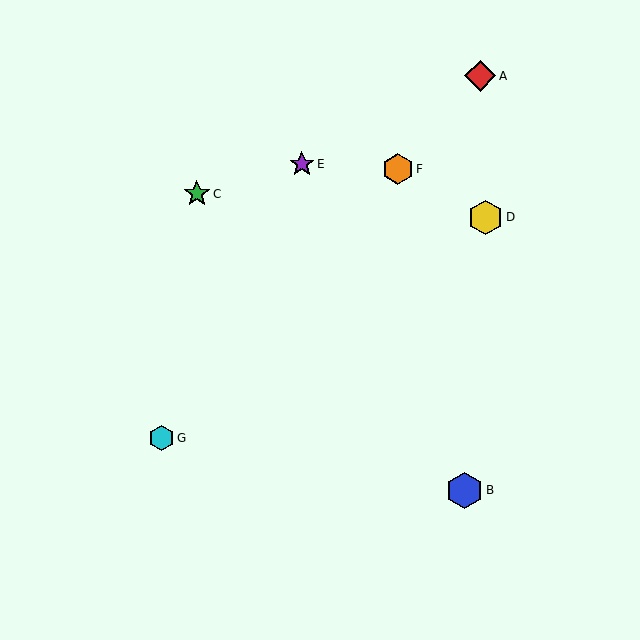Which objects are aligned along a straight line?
Objects A, F, G are aligned along a straight line.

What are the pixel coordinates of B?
Object B is at (464, 490).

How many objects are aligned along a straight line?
3 objects (A, F, G) are aligned along a straight line.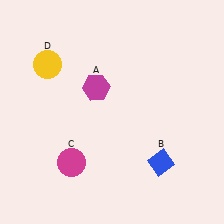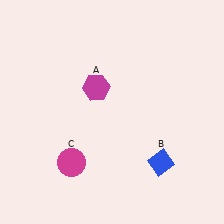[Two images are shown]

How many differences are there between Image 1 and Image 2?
There is 1 difference between the two images.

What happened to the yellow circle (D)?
The yellow circle (D) was removed in Image 2. It was in the top-left area of Image 1.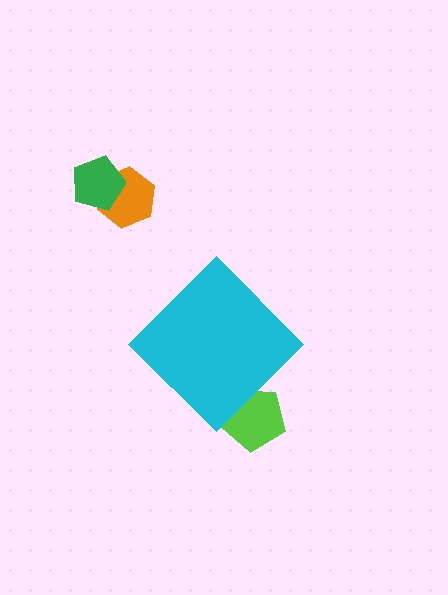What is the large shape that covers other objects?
A cyan diamond.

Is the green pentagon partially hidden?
No, the green pentagon is fully visible.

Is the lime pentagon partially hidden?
Yes, the lime pentagon is partially hidden behind the cyan diamond.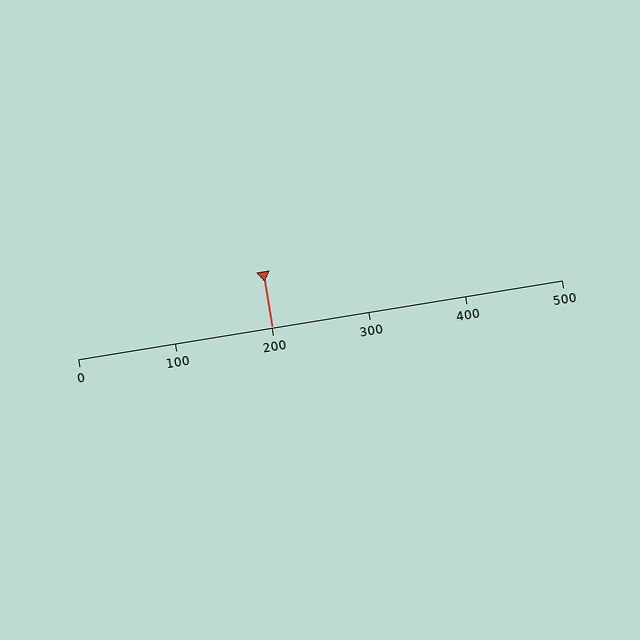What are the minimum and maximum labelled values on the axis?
The axis runs from 0 to 500.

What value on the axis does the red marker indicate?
The marker indicates approximately 200.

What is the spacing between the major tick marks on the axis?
The major ticks are spaced 100 apart.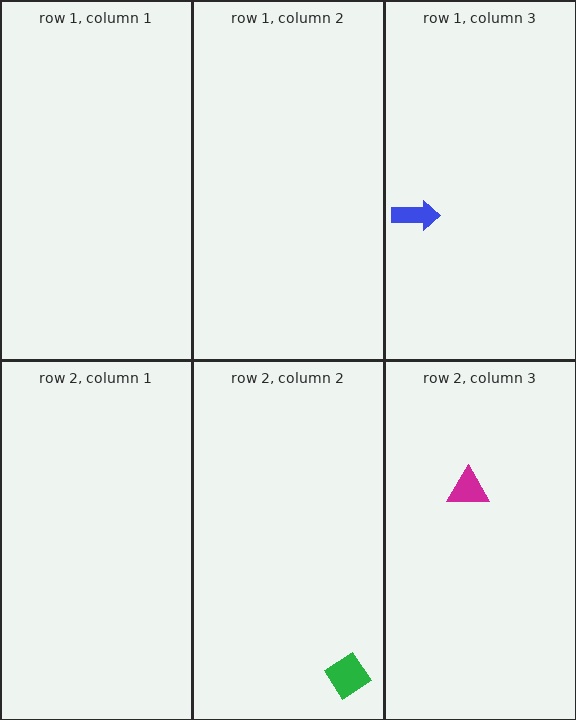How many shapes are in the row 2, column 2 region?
1.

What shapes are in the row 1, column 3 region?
The blue arrow.